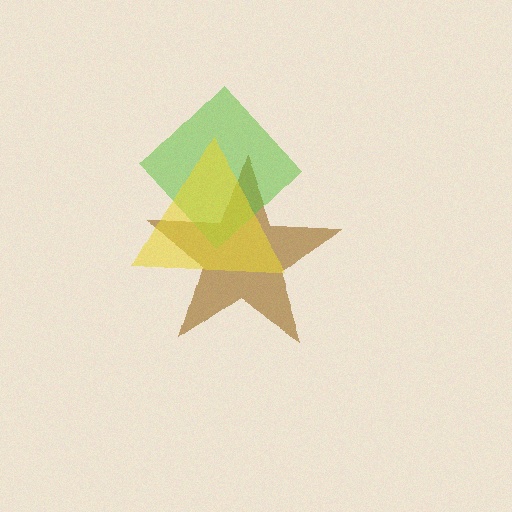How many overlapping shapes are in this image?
There are 3 overlapping shapes in the image.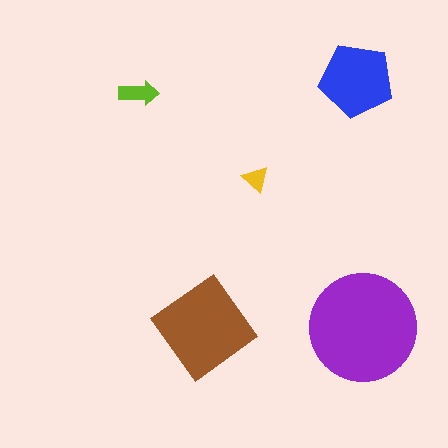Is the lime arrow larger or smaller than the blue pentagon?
Smaller.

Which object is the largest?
The purple circle.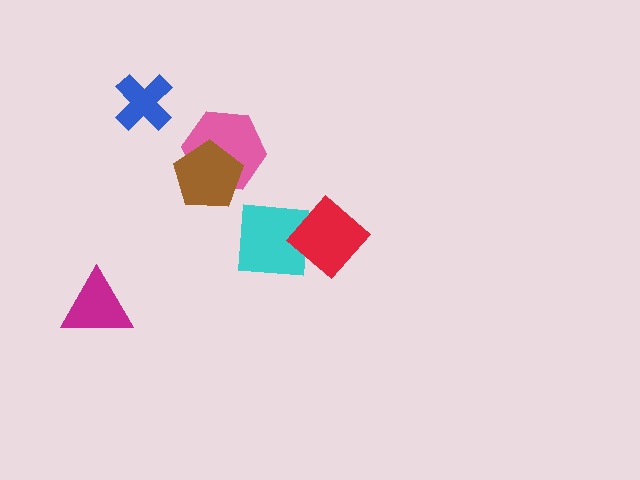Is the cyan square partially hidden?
Yes, it is partially covered by another shape.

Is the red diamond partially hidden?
No, no other shape covers it.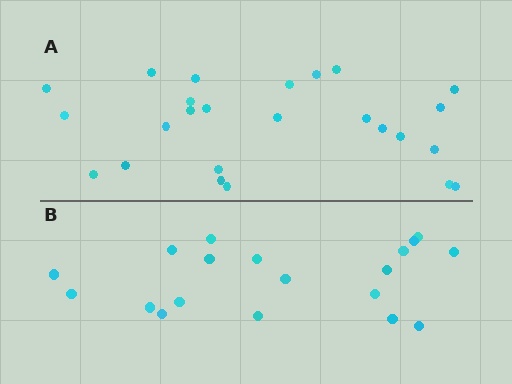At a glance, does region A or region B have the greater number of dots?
Region A (the top region) has more dots.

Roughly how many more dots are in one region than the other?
Region A has about 6 more dots than region B.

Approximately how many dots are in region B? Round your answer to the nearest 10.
About 20 dots. (The exact count is 19, which rounds to 20.)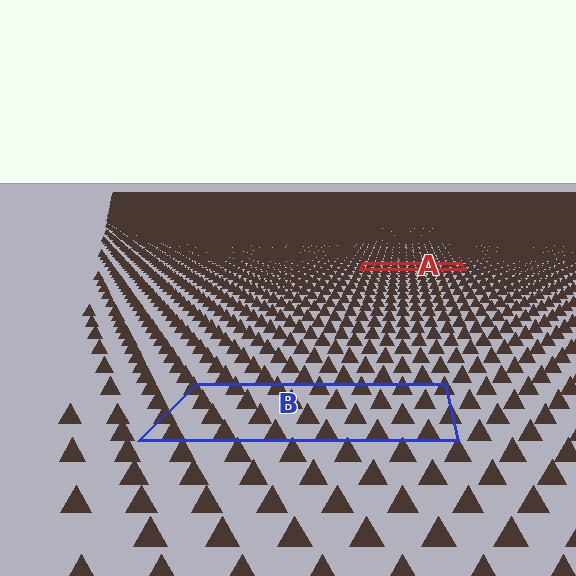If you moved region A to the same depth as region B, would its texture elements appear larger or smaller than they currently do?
They would appear larger. At a closer depth, the same texture elements are projected at a bigger on-screen size.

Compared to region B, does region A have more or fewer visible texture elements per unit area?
Region A has more texture elements per unit area — they are packed more densely because it is farther away.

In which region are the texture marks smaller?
The texture marks are smaller in region A, because it is farther away.